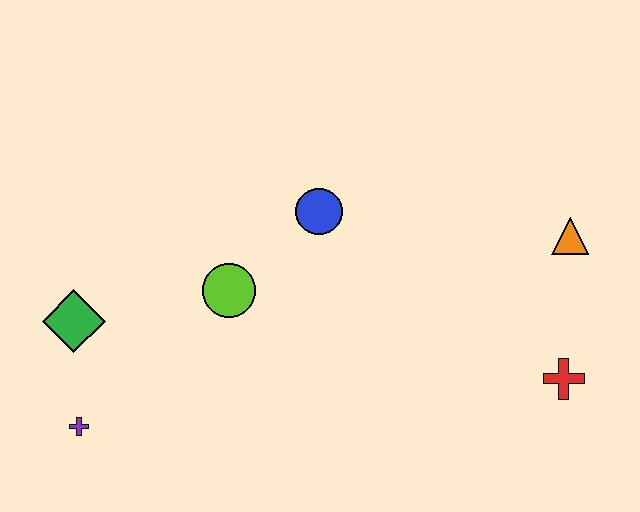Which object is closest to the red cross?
The orange triangle is closest to the red cross.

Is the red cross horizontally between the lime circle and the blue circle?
No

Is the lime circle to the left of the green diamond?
No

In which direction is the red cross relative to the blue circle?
The red cross is to the right of the blue circle.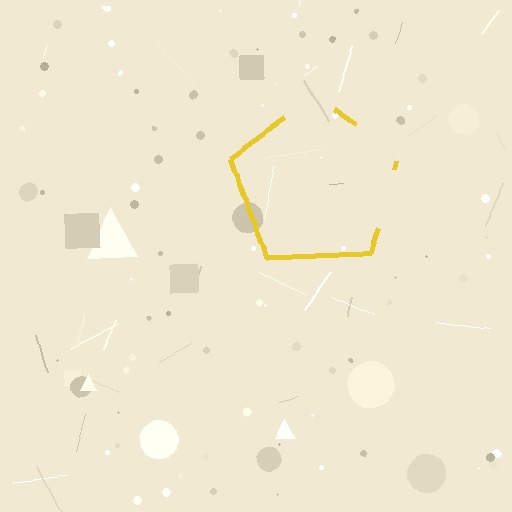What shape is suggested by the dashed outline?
The dashed outline suggests a pentagon.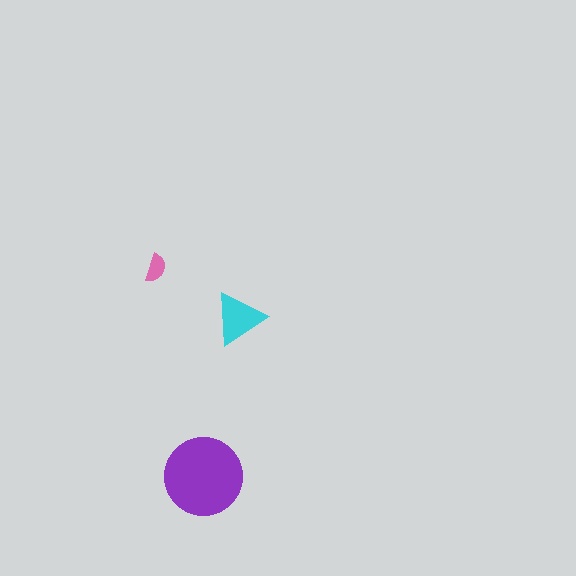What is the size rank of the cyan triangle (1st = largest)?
2nd.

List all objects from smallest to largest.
The pink semicircle, the cyan triangle, the purple circle.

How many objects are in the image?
There are 3 objects in the image.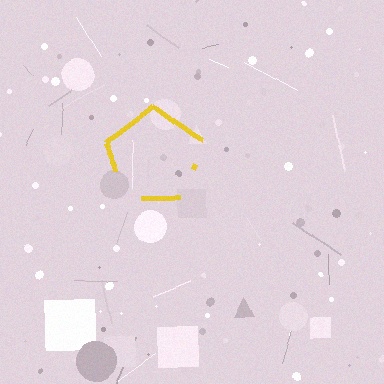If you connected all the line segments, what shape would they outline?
They would outline a pentagon.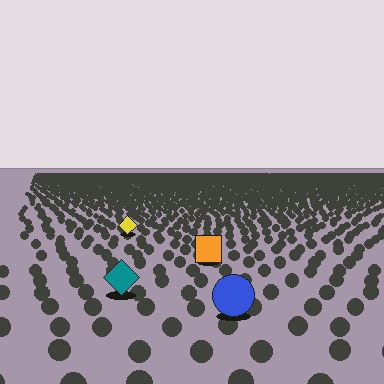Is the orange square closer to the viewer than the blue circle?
No. The blue circle is closer — you can tell from the texture gradient: the ground texture is coarser near it.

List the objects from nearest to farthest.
From nearest to farthest: the blue circle, the teal diamond, the orange square, the yellow diamond.